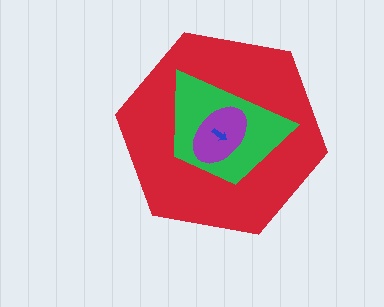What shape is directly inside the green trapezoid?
The purple ellipse.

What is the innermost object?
The blue arrow.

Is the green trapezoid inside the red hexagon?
Yes.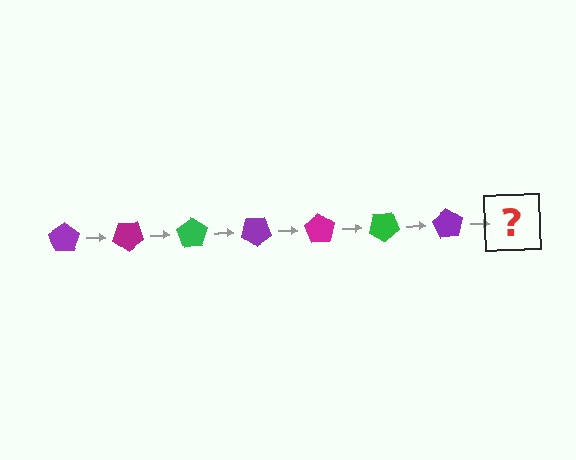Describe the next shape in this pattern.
It should be a magenta pentagon, rotated 245 degrees from the start.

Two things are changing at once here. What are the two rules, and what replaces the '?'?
The two rules are that it rotates 35 degrees each step and the color cycles through purple, magenta, and green. The '?' should be a magenta pentagon, rotated 245 degrees from the start.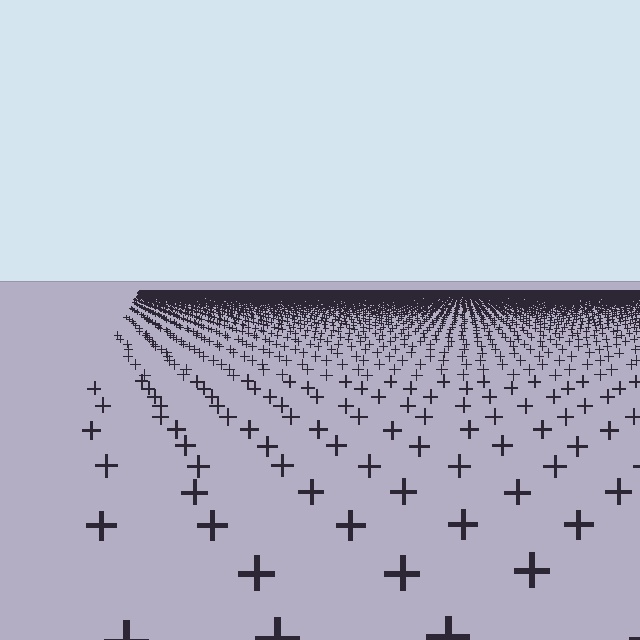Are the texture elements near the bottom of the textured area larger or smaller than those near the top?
Larger. Near the bottom, elements are closer to the viewer and appear at a bigger on-screen size.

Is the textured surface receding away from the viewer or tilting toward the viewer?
The surface is receding away from the viewer. Texture elements get smaller and denser toward the top.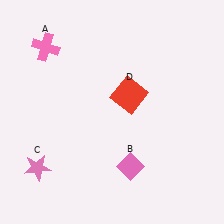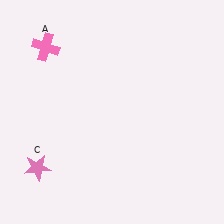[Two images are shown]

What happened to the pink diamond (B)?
The pink diamond (B) was removed in Image 2. It was in the bottom-right area of Image 1.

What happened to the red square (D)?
The red square (D) was removed in Image 2. It was in the top-right area of Image 1.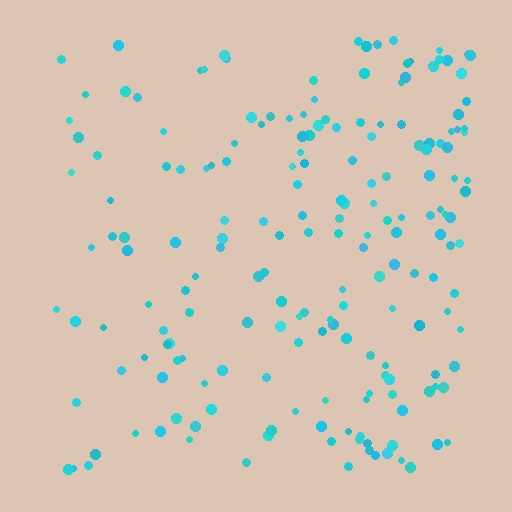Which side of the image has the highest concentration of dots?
The right.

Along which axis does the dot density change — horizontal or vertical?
Horizontal.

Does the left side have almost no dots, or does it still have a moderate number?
Still a moderate number, just noticeably fewer than the right.